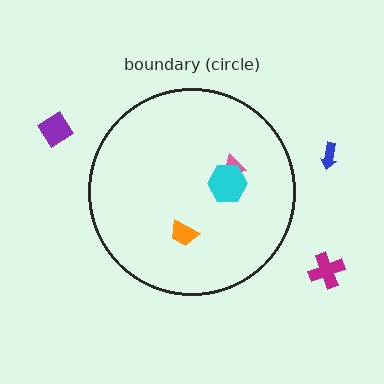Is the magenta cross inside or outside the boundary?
Outside.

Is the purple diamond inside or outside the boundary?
Outside.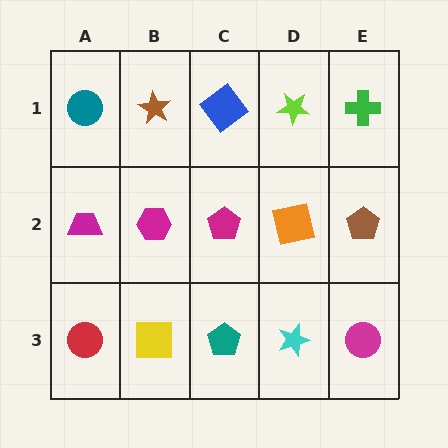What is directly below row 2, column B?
A yellow square.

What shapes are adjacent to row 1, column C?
A magenta pentagon (row 2, column C), a brown star (row 1, column B), a lime star (row 1, column D).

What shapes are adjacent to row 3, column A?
A magenta trapezoid (row 2, column A), a yellow square (row 3, column B).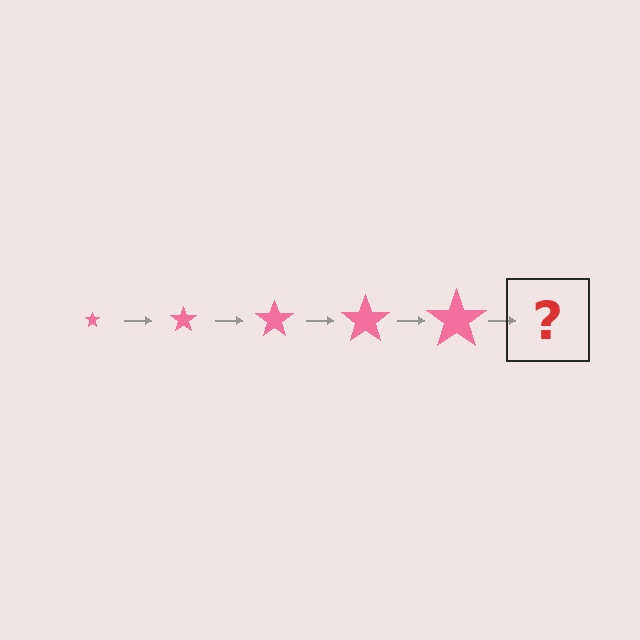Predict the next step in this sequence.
The next step is a pink star, larger than the previous one.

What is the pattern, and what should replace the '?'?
The pattern is that the star gets progressively larger each step. The '?' should be a pink star, larger than the previous one.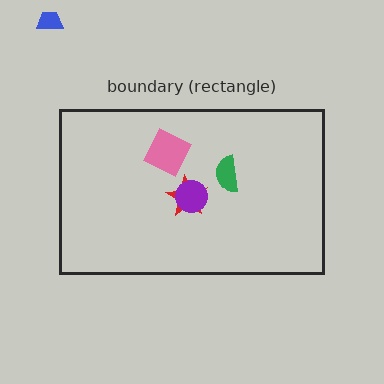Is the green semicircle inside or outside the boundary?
Inside.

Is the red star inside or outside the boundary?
Inside.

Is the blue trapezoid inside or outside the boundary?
Outside.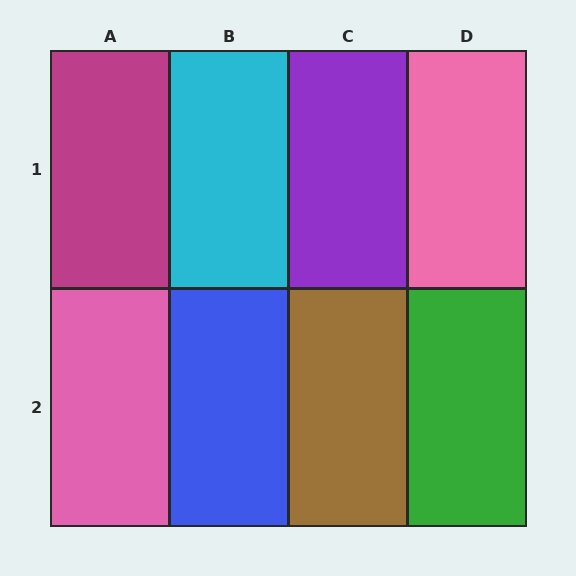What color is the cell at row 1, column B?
Cyan.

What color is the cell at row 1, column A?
Magenta.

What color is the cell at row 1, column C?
Purple.